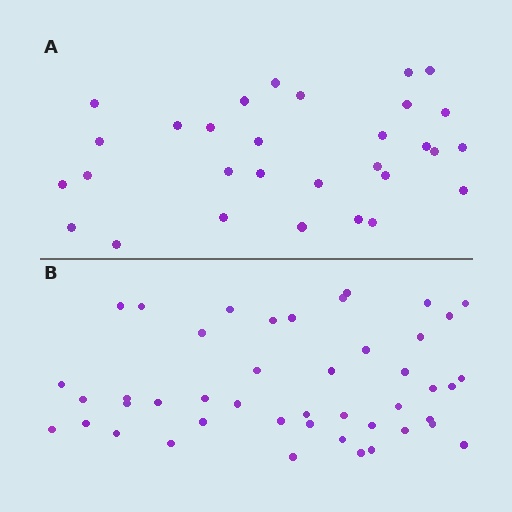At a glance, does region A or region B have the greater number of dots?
Region B (the bottom region) has more dots.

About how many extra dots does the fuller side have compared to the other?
Region B has approximately 15 more dots than region A.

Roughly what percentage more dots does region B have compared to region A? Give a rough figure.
About 50% more.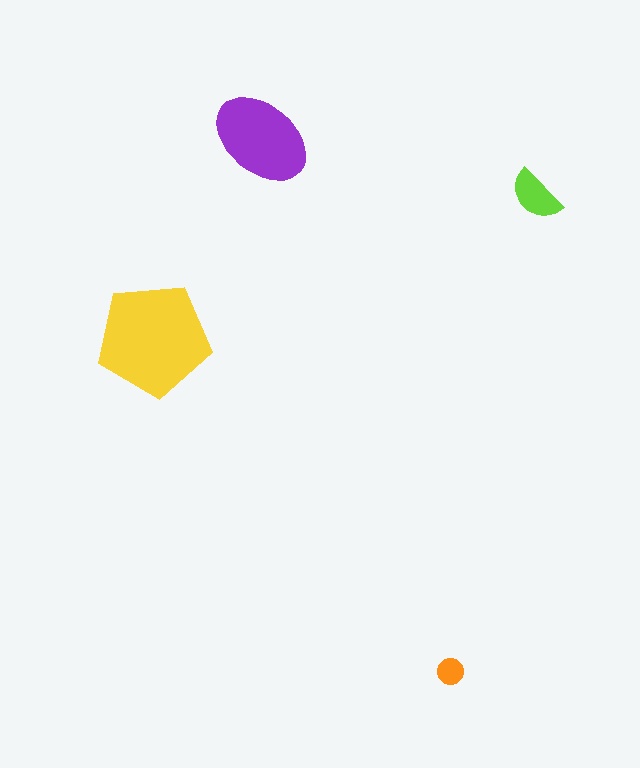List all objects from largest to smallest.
The yellow pentagon, the purple ellipse, the lime semicircle, the orange circle.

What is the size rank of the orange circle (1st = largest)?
4th.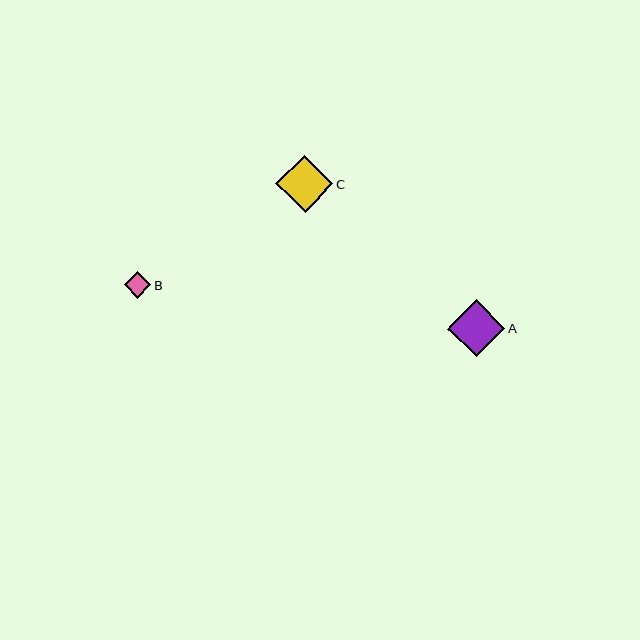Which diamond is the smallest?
Diamond B is the smallest with a size of approximately 26 pixels.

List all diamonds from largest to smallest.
From largest to smallest: C, A, B.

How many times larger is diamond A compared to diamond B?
Diamond A is approximately 2.2 times the size of diamond B.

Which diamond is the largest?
Diamond C is the largest with a size of approximately 57 pixels.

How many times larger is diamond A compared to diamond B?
Diamond A is approximately 2.2 times the size of diamond B.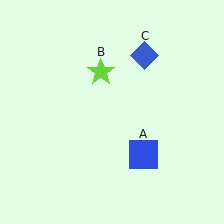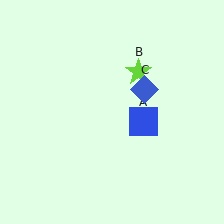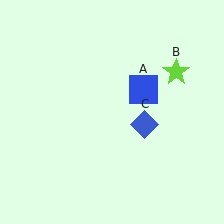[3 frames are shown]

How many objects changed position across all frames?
3 objects changed position: blue square (object A), lime star (object B), blue diamond (object C).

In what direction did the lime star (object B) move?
The lime star (object B) moved right.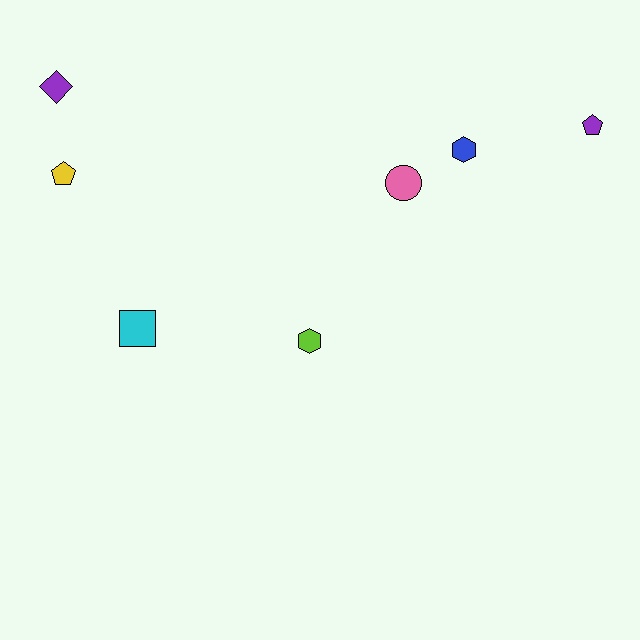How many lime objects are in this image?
There is 1 lime object.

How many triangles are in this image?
There are no triangles.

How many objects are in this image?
There are 7 objects.